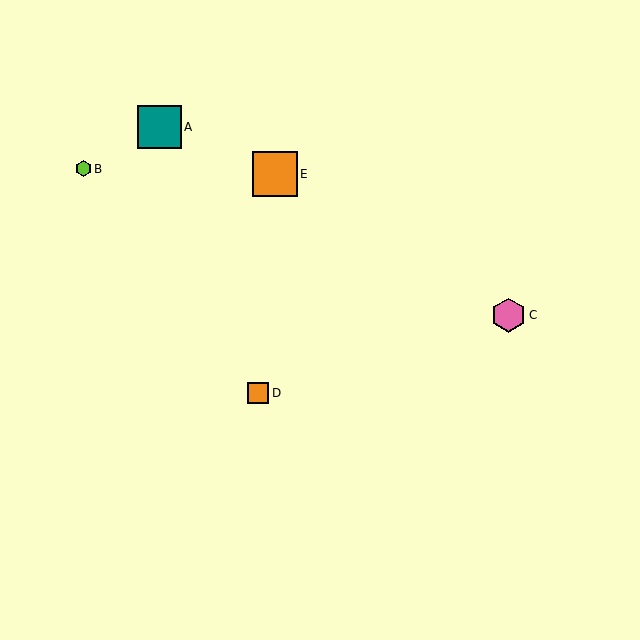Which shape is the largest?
The orange square (labeled E) is the largest.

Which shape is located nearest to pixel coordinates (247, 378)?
The orange square (labeled D) at (258, 393) is nearest to that location.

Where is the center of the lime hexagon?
The center of the lime hexagon is at (83, 169).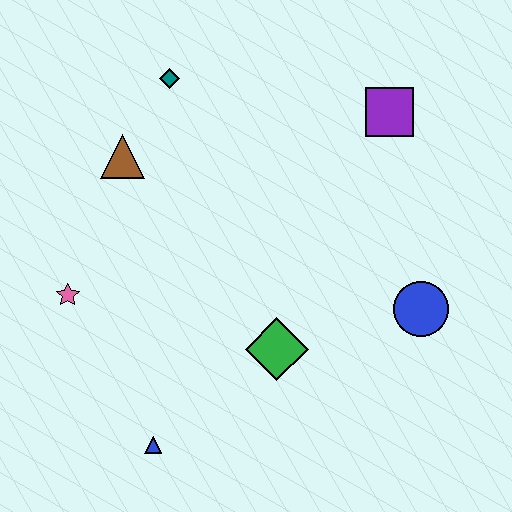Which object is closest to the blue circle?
The green diamond is closest to the blue circle.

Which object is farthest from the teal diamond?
The blue triangle is farthest from the teal diamond.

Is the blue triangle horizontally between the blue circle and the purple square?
No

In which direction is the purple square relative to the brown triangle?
The purple square is to the right of the brown triangle.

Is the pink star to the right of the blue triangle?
No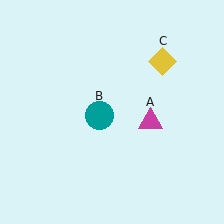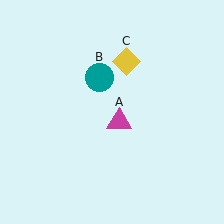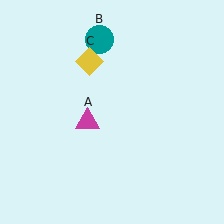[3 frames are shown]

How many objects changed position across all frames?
3 objects changed position: magenta triangle (object A), teal circle (object B), yellow diamond (object C).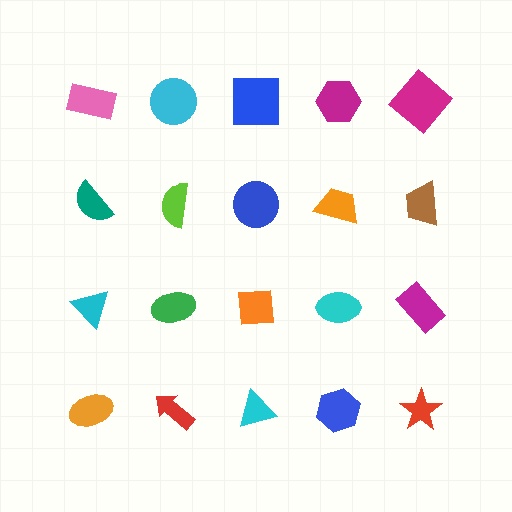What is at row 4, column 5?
A red star.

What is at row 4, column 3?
A cyan triangle.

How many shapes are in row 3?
5 shapes.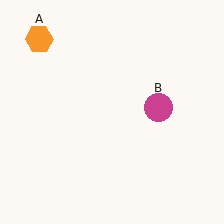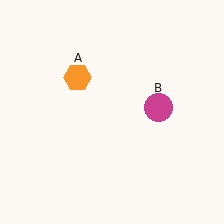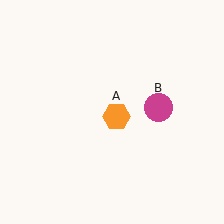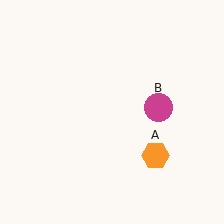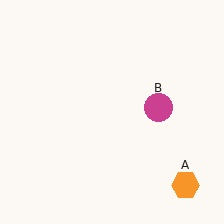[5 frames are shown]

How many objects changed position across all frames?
1 object changed position: orange hexagon (object A).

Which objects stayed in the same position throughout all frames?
Magenta circle (object B) remained stationary.